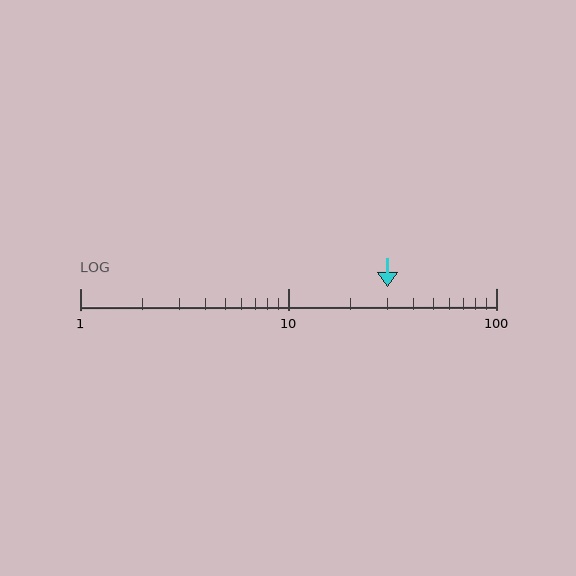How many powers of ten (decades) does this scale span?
The scale spans 2 decades, from 1 to 100.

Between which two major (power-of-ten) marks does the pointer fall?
The pointer is between 10 and 100.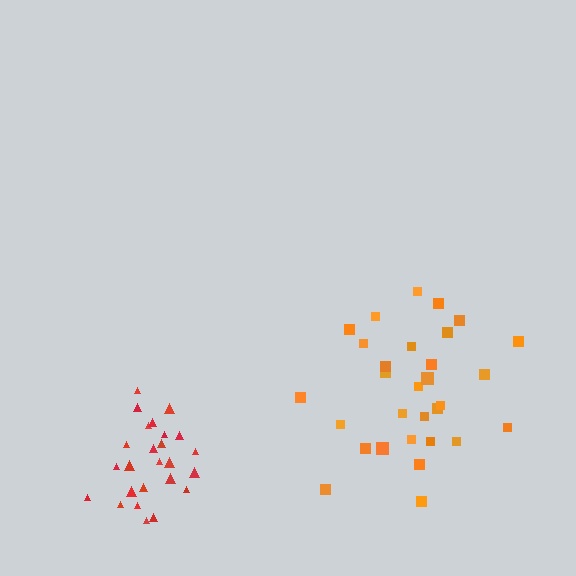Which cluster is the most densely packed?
Red.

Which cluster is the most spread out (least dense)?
Orange.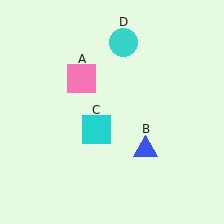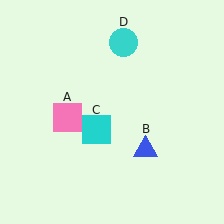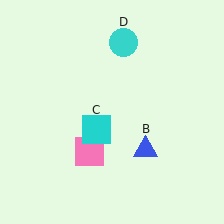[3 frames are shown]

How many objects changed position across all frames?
1 object changed position: pink square (object A).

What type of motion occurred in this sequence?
The pink square (object A) rotated counterclockwise around the center of the scene.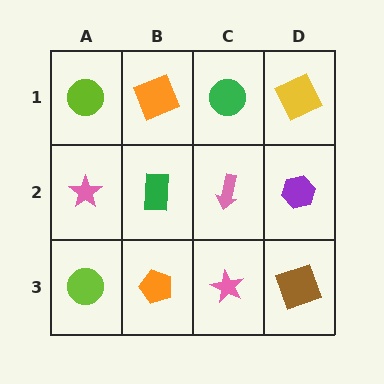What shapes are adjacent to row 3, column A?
A pink star (row 2, column A), an orange pentagon (row 3, column B).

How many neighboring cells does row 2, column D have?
3.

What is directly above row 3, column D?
A purple hexagon.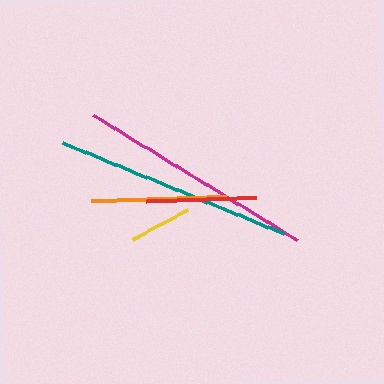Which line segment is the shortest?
The yellow line is the shortest at approximately 63 pixels.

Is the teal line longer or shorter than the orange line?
The teal line is longer than the orange line.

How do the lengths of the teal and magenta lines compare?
The teal and magenta lines are approximately the same length.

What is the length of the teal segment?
The teal segment is approximately 239 pixels long.